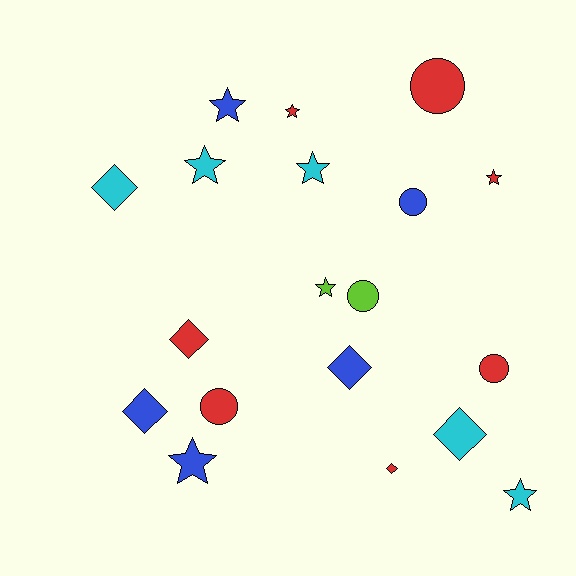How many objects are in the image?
There are 19 objects.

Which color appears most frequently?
Red, with 7 objects.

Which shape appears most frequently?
Star, with 8 objects.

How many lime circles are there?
There is 1 lime circle.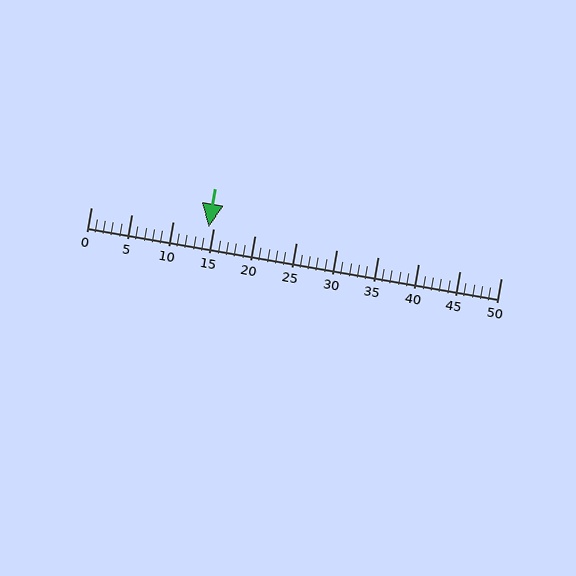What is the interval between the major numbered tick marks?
The major tick marks are spaced 5 units apart.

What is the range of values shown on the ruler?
The ruler shows values from 0 to 50.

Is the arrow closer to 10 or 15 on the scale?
The arrow is closer to 15.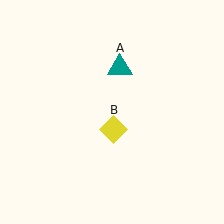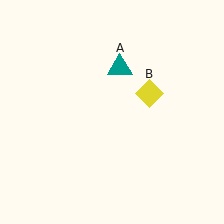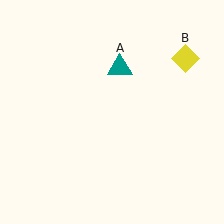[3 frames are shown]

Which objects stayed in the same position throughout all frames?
Teal triangle (object A) remained stationary.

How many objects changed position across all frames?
1 object changed position: yellow diamond (object B).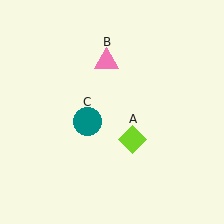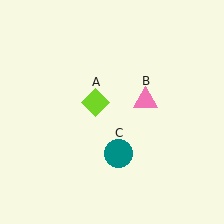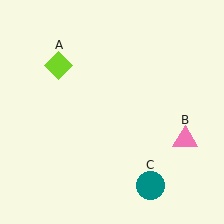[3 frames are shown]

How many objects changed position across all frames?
3 objects changed position: lime diamond (object A), pink triangle (object B), teal circle (object C).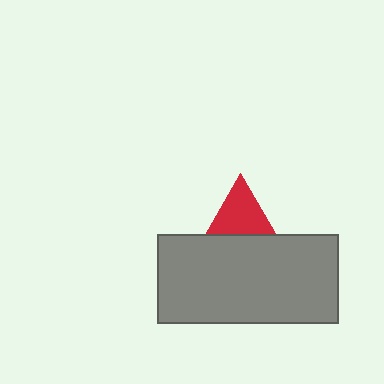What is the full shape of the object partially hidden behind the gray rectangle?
The partially hidden object is a red triangle.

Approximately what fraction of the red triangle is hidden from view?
Roughly 40% of the red triangle is hidden behind the gray rectangle.